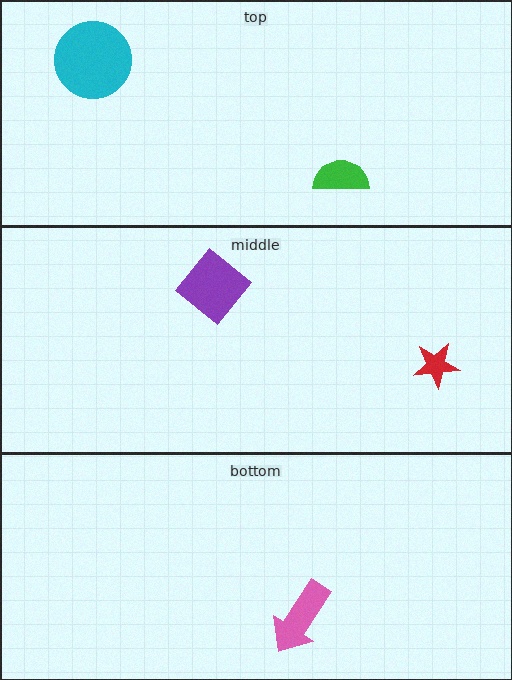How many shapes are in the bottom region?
1.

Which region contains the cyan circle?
The top region.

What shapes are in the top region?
The green semicircle, the cyan circle.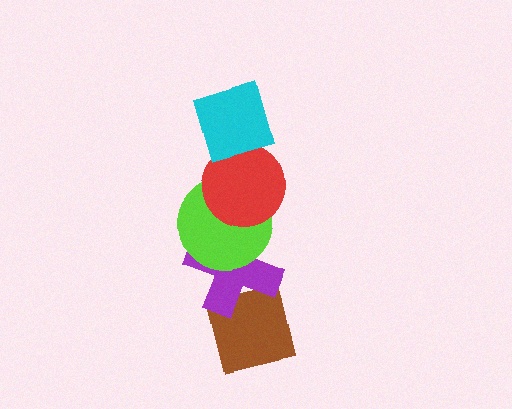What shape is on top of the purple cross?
The lime circle is on top of the purple cross.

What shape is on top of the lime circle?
The red circle is on top of the lime circle.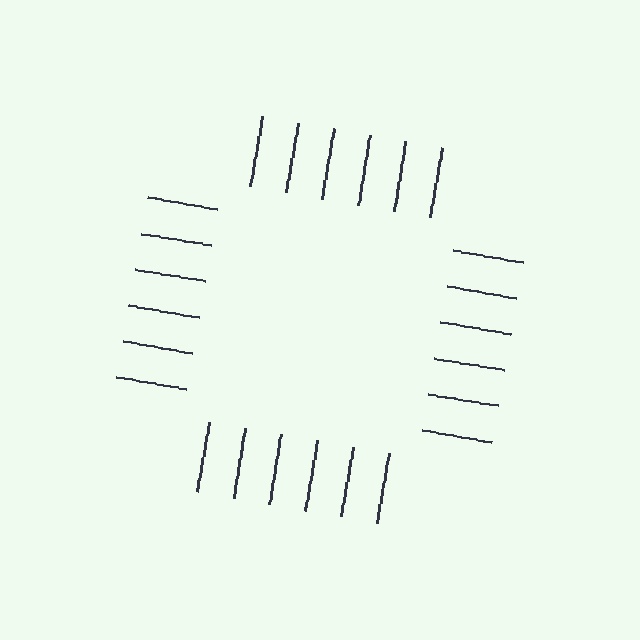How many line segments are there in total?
24 — 6 along each of the 4 edges.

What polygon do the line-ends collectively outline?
An illusory square — the line segments terminate on its edges but no continuous stroke is drawn.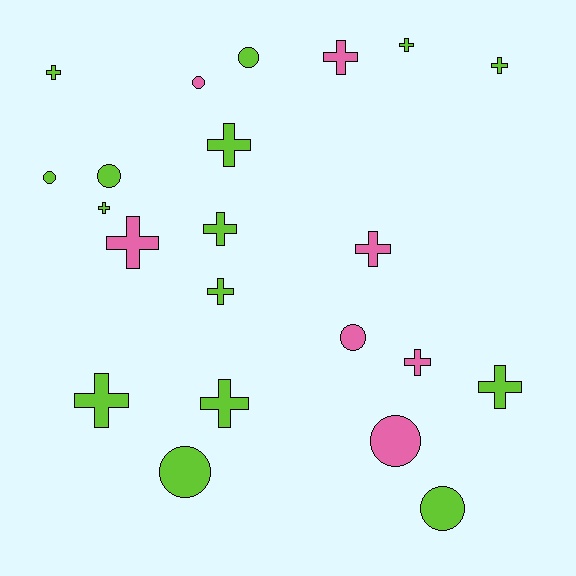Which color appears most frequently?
Lime, with 15 objects.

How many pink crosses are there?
There are 4 pink crosses.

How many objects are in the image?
There are 22 objects.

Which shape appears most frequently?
Cross, with 14 objects.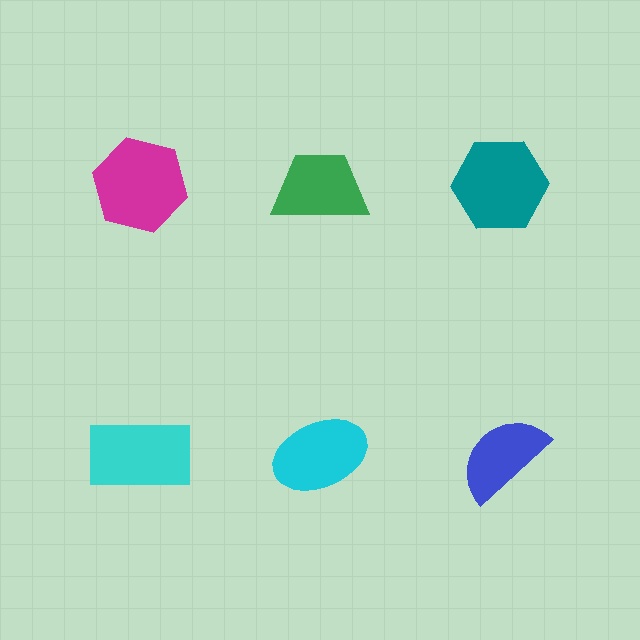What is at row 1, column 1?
A magenta hexagon.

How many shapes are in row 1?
3 shapes.